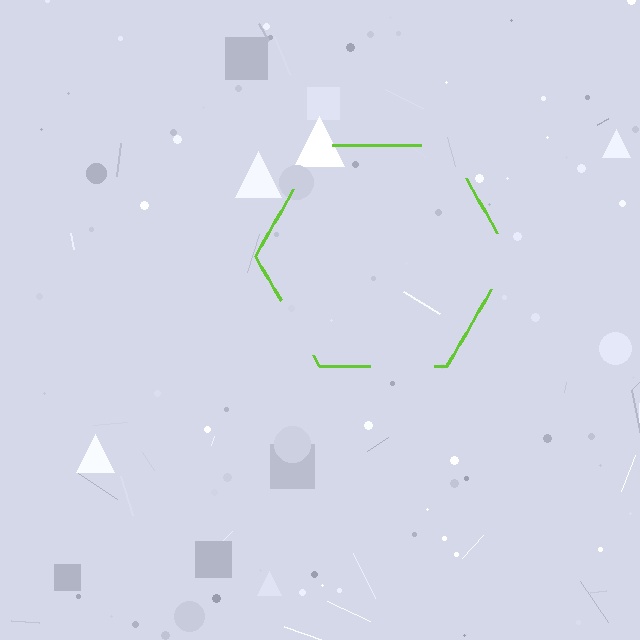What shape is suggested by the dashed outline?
The dashed outline suggests a hexagon.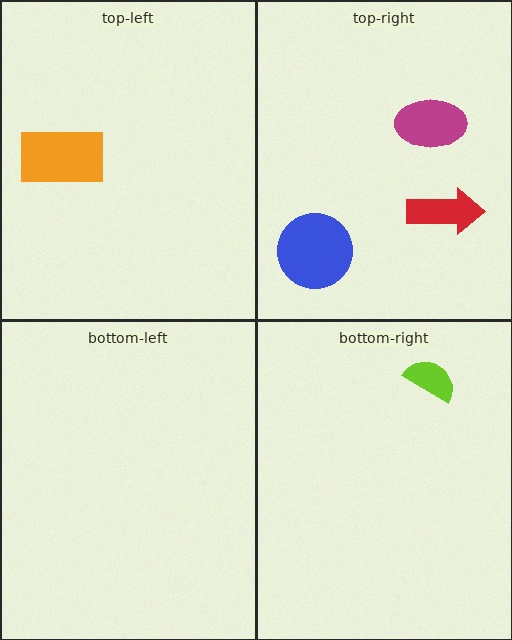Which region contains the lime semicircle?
The bottom-right region.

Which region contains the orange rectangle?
The top-left region.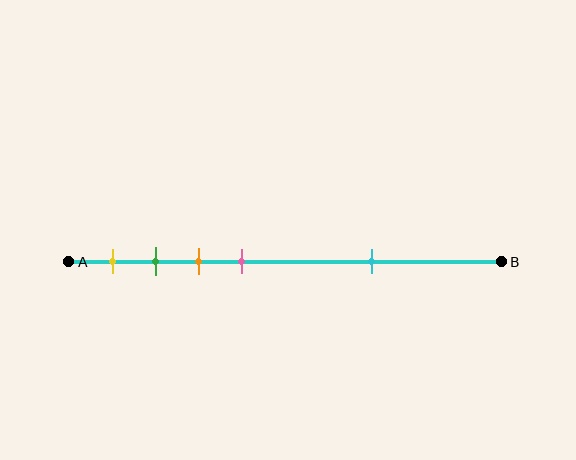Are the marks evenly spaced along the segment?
No, the marks are not evenly spaced.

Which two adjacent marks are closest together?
The green and orange marks are the closest adjacent pair.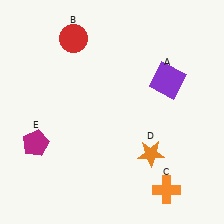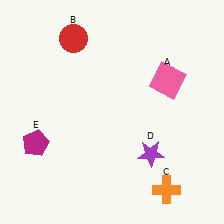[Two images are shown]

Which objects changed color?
A changed from purple to pink. D changed from orange to purple.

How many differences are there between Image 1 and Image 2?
There are 2 differences between the two images.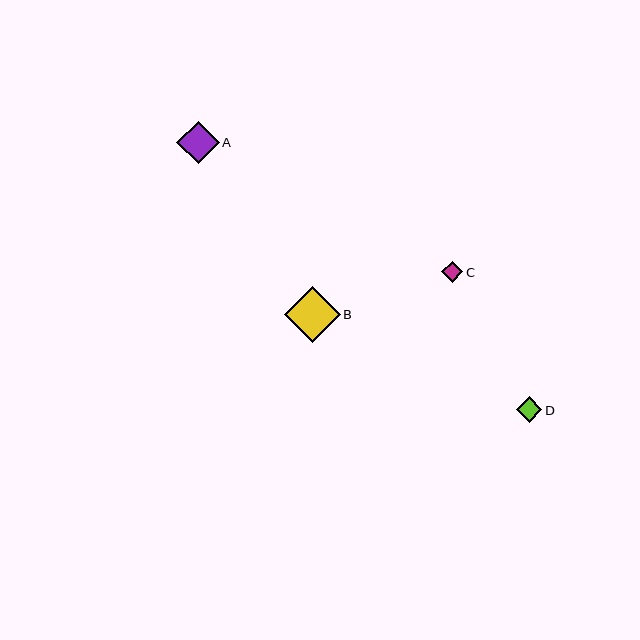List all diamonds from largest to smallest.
From largest to smallest: B, A, D, C.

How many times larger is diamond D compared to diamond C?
Diamond D is approximately 1.2 times the size of diamond C.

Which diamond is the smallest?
Diamond C is the smallest with a size of approximately 21 pixels.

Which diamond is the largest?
Diamond B is the largest with a size of approximately 55 pixels.